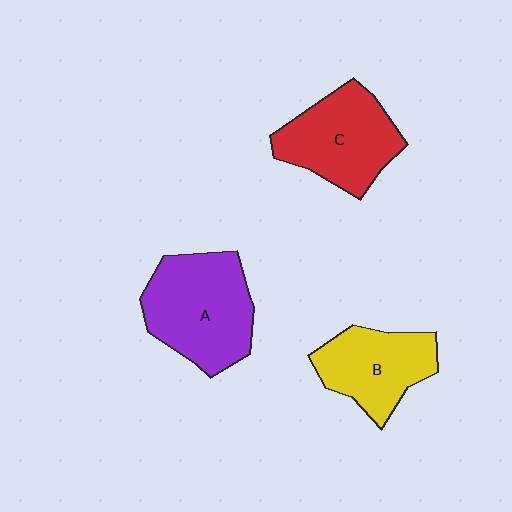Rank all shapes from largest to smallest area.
From largest to smallest: A (purple), C (red), B (yellow).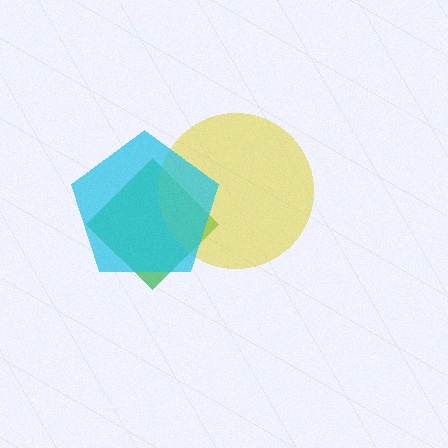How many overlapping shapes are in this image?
There are 3 overlapping shapes in the image.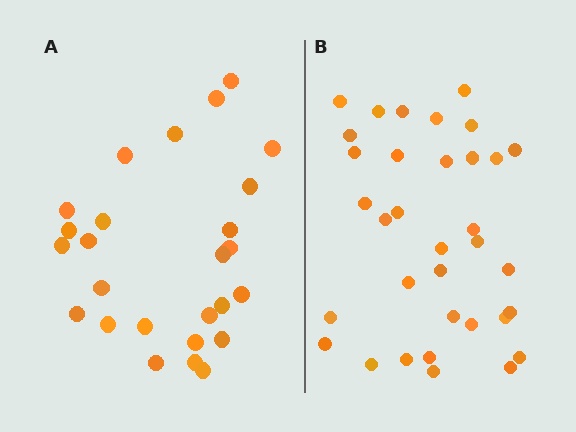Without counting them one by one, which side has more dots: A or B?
Region B (the right region) has more dots.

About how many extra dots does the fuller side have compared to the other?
Region B has roughly 8 or so more dots than region A.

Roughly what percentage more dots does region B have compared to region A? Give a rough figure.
About 30% more.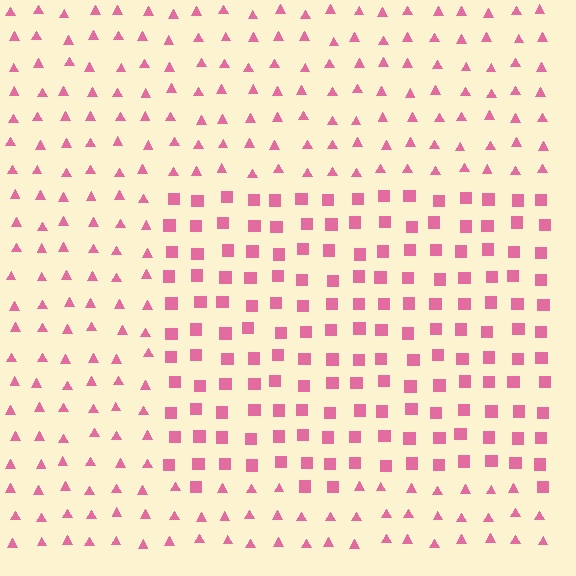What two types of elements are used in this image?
The image uses squares inside the rectangle region and triangles outside it.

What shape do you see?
I see a rectangle.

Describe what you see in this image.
The image is filled with small pink elements arranged in a uniform grid. A rectangle-shaped region contains squares, while the surrounding area contains triangles. The boundary is defined purely by the change in element shape.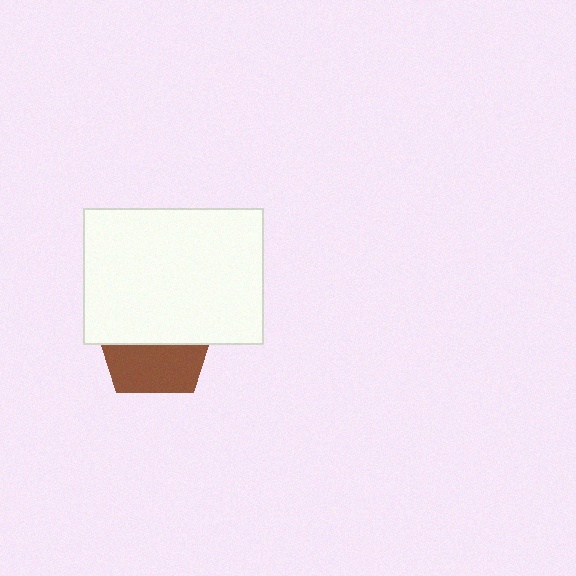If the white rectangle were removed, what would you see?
You would see the complete brown pentagon.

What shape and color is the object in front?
The object in front is a white rectangle.